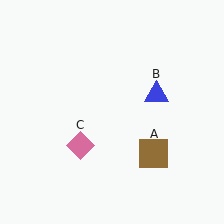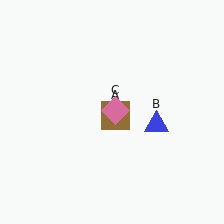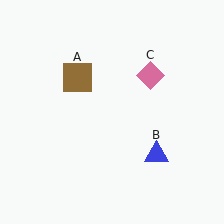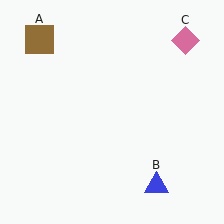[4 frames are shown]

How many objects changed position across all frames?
3 objects changed position: brown square (object A), blue triangle (object B), pink diamond (object C).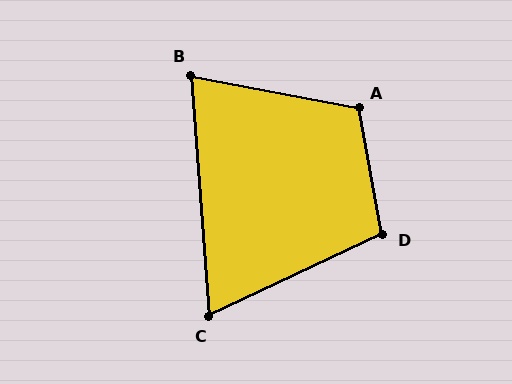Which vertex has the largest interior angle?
A, at approximately 111 degrees.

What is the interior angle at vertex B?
Approximately 75 degrees (acute).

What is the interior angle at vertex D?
Approximately 105 degrees (obtuse).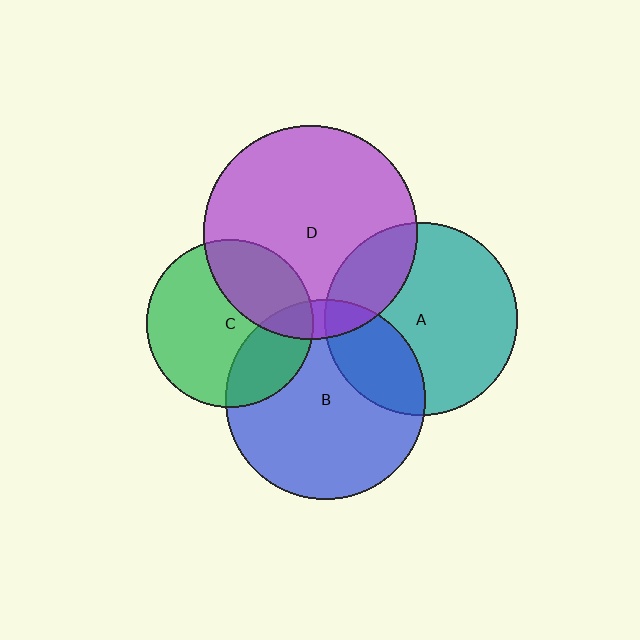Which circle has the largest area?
Circle D (purple).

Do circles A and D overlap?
Yes.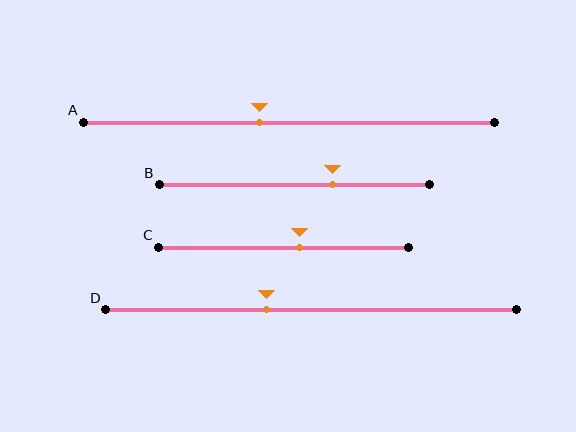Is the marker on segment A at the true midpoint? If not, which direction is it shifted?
No, the marker on segment A is shifted to the left by about 7% of the segment length.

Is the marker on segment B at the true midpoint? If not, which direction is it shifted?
No, the marker on segment B is shifted to the right by about 14% of the segment length.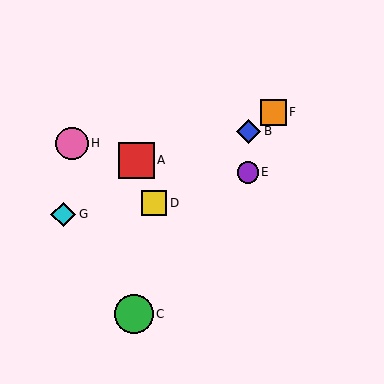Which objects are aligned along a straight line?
Objects B, D, F are aligned along a straight line.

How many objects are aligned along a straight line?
3 objects (B, D, F) are aligned along a straight line.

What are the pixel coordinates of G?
Object G is at (63, 214).